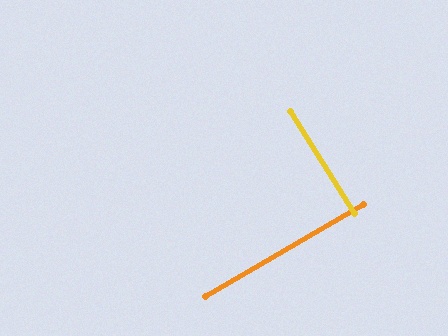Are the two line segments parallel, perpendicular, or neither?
Perpendicular — they meet at approximately 88°.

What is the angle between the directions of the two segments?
Approximately 88 degrees.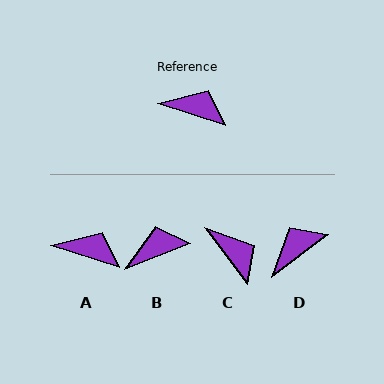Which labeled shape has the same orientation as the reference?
A.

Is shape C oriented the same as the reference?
No, it is off by about 35 degrees.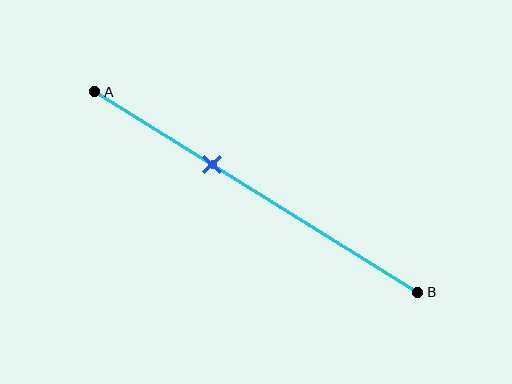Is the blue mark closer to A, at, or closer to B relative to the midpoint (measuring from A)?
The blue mark is closer to point A than the midpoint of segment AB.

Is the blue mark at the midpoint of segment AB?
No, the mark is at about 35% from A, not at the 50% midpoint.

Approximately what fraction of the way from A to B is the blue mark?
The blue mark is approximately 35% of the way from A to B.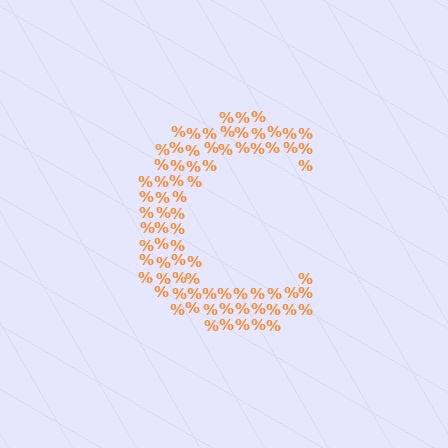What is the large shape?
The large shape is the letter C.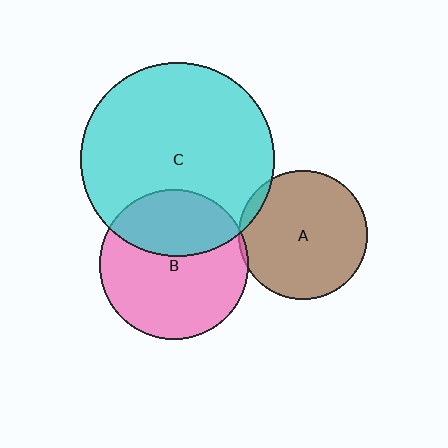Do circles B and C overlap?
Yes.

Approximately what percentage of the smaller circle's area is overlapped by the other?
Approximately 35%.